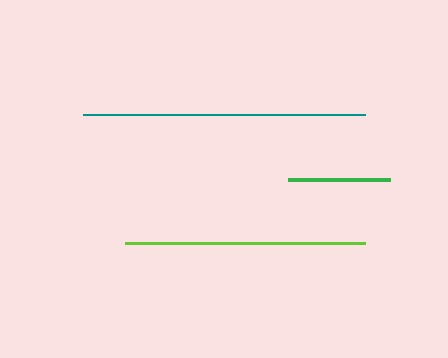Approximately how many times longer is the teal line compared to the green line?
The teal line is approximately 2.8 times the length of the green line.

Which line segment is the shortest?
The green line is the shortest at approximately 101 pixels.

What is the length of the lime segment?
The lime segment is approximately 241 pixels long.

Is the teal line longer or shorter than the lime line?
The teal line is longer than the lime line.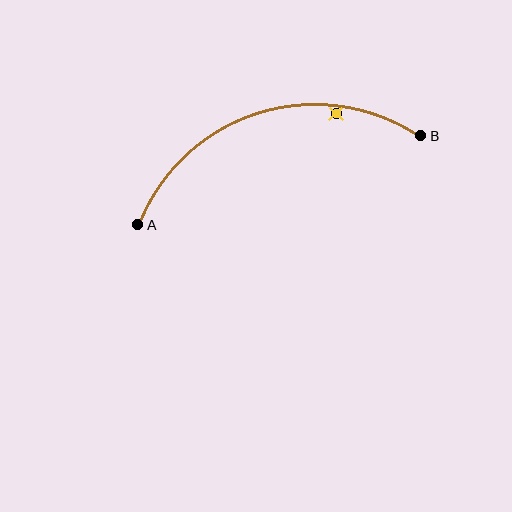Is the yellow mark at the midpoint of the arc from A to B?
No — the yellow mark does not lie on the arc at all. It sits slightly inside the curve.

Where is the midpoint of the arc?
The arc midpoint is the point on the curve farthest from the straight line joining A and B. It sits above that line.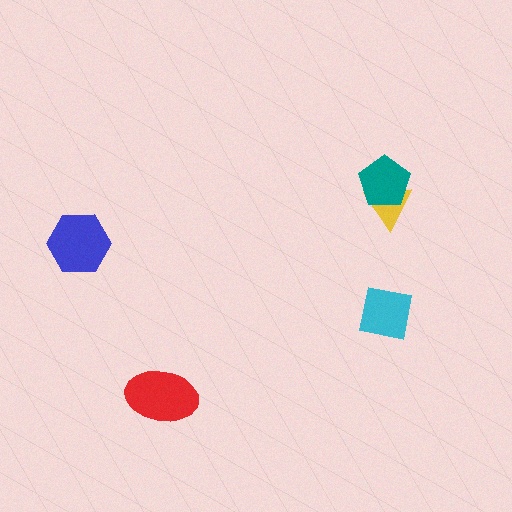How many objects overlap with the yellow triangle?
1 object overlaps with the yellow triangle.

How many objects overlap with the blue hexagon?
0 objects overlap with the blue hexagon.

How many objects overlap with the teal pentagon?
1 object overlaps with the teal pentagon.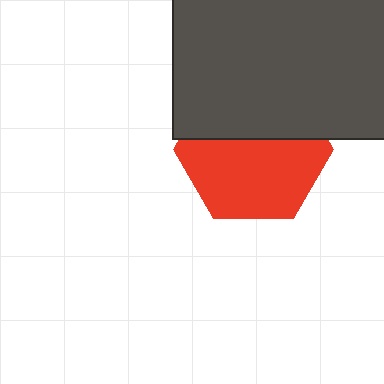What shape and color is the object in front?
The object in front is a dark gray rectangle.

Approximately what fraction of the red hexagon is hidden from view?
Roughly 41% of the red hexagon is hidden behind the dark gray rectangle.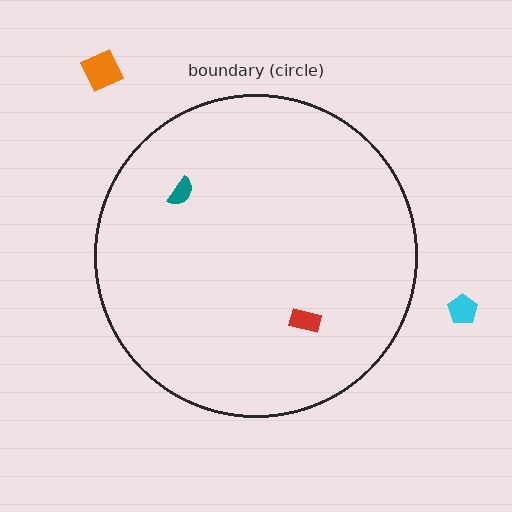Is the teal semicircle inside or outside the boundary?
Inside.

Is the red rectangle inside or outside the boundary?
Inside.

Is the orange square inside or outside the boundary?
Outside.